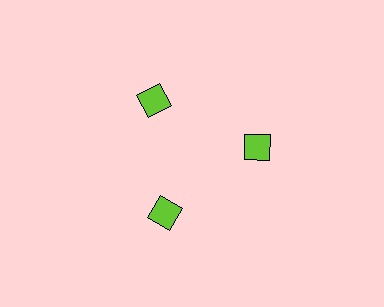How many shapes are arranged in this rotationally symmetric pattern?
There are 3 shapes, arranged in 3 groups of 1.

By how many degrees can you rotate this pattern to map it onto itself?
The pattern maps onto itself every 120 degrees of rotation.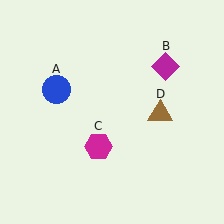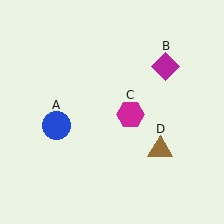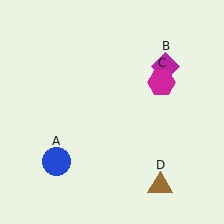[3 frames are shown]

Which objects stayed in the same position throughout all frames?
Magenta diamond (object B) remained stationary.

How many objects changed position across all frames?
3 objects changed position: blue circle (object A), magenta hexagon (object C), brown triangle (object D).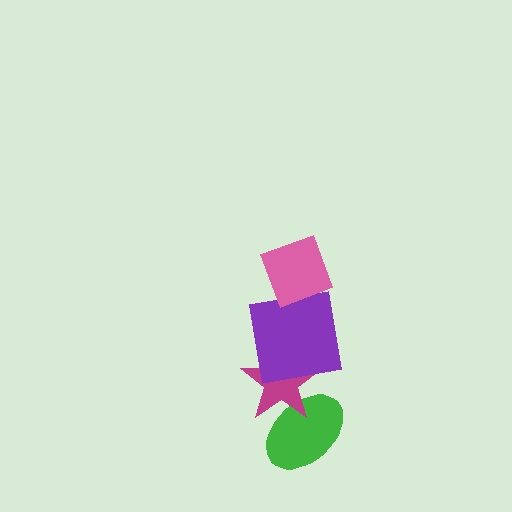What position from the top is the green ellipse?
The green ellipse is 4th from the top.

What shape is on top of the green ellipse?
The magenta star is on top of the green ellipse.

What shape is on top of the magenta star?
The purple square is on top of the magenta star.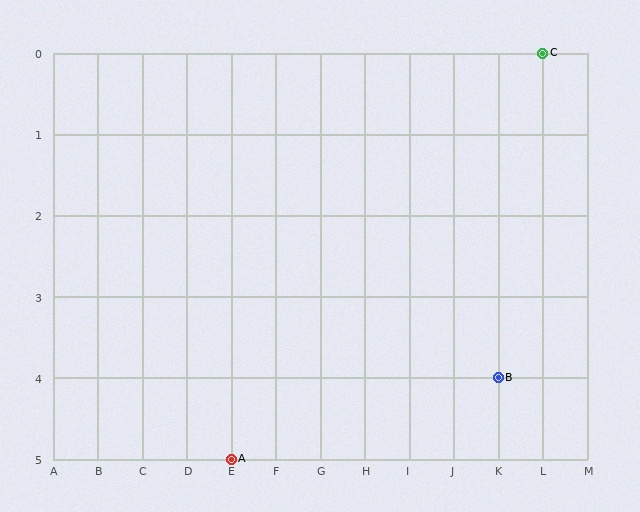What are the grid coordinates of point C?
Point C is at grid coordinates (L, 0).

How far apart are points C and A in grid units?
Points C and A are 7 columns and 5 rows apart (about 8.6 grid units diagonally).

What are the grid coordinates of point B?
Point B is at grid coordinates (K, 4).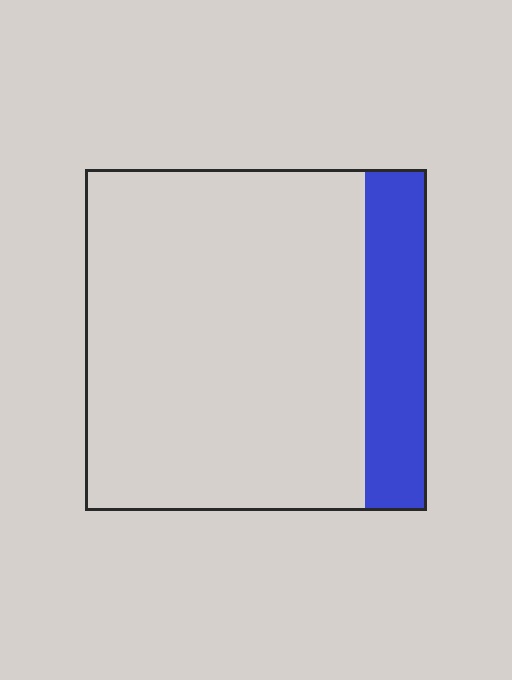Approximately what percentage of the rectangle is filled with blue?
Approximately 20%.